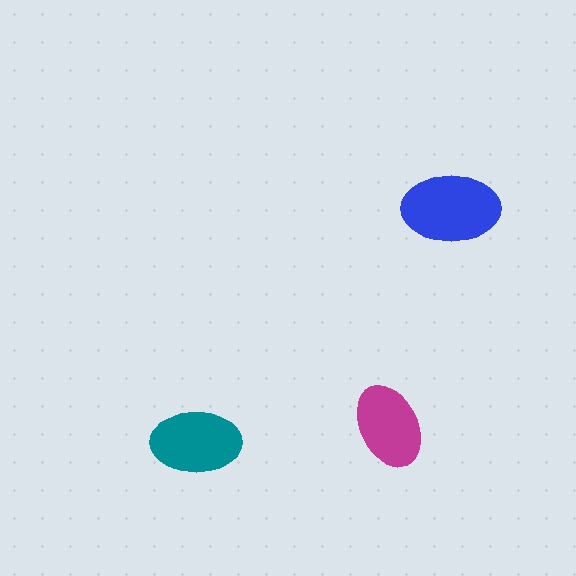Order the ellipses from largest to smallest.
the blue one, the teal one, the magenta one.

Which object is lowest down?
The teal ellipse is bottommost.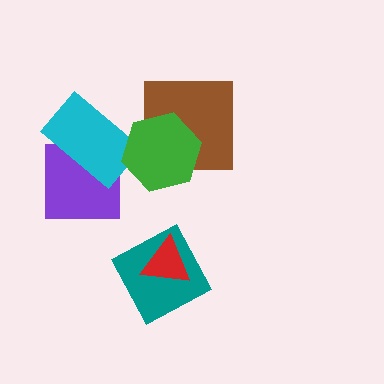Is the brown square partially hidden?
Yes, it is partially covered by another shape.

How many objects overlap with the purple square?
1 object overlaps with the purple square.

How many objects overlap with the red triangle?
1 object overlaps with the red triangle.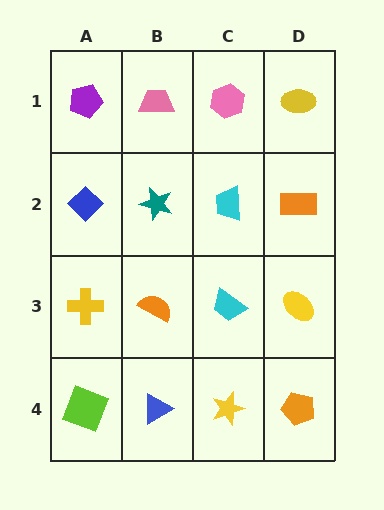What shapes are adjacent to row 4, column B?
An orange semicircle (row 3, column B), a lime square (row 4, column A), a yellow star (row 4, column C).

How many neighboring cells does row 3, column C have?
4.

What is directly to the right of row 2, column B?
A cyan trapezoid.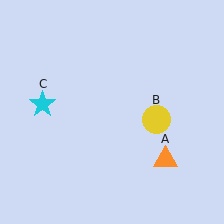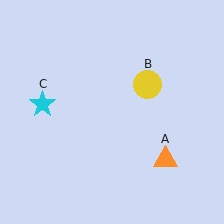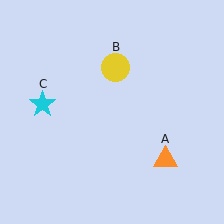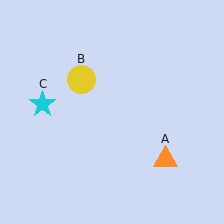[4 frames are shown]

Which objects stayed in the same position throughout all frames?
Orange triangle (object A) and cyan star (object C) remained stationary.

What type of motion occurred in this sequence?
The yellow circle (object B) rotated counterclockwise around the center of the scene.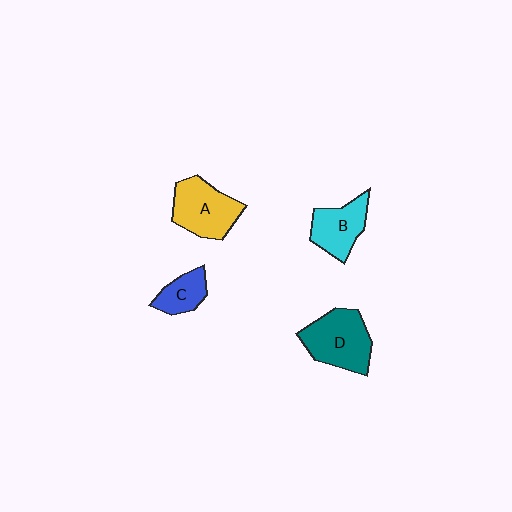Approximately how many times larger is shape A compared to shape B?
Approximately 1.3 times.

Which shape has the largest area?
Shape D (teal).